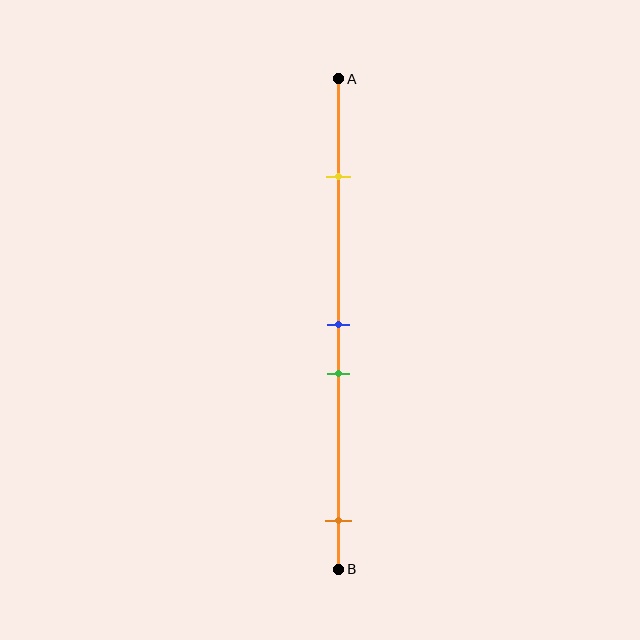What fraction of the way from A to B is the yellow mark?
The yellow mark is approximately 20% (0.2) of the way from A to B.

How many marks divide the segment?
There are 4 marks dividing the segment.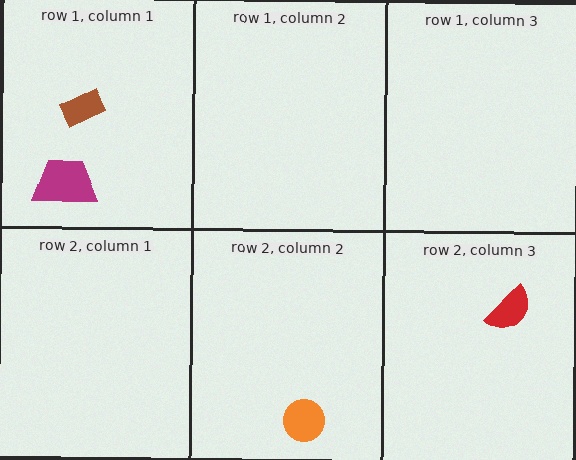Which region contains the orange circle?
The row 2, column 2 region.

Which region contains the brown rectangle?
The row 1, column 1 region.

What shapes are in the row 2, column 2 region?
The orange circle.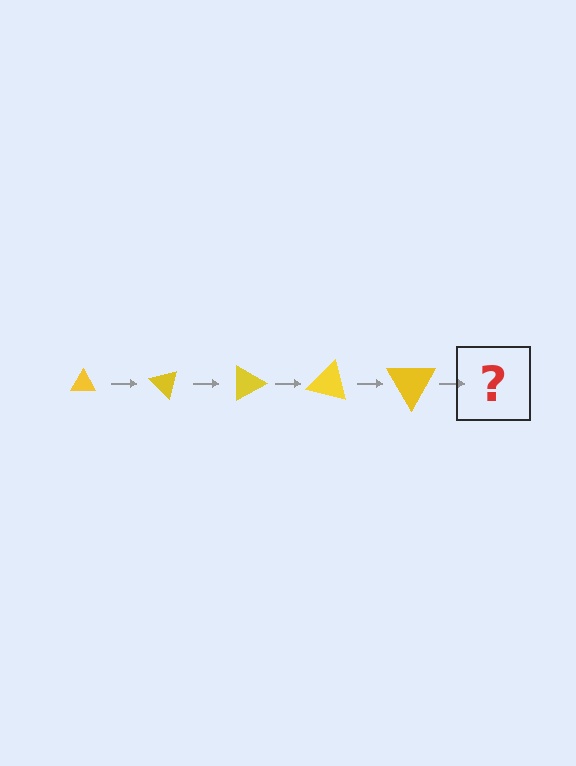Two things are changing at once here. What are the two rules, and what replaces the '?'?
The two rules are that the triangle grows larger each step and it rotates 45 degrees each step. The '?' should be a triangle, larger than the previous one and rotated 225 degrees from the start.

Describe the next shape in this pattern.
It should be a triangle, larger than the previous one and rotated 225 degrees from the start.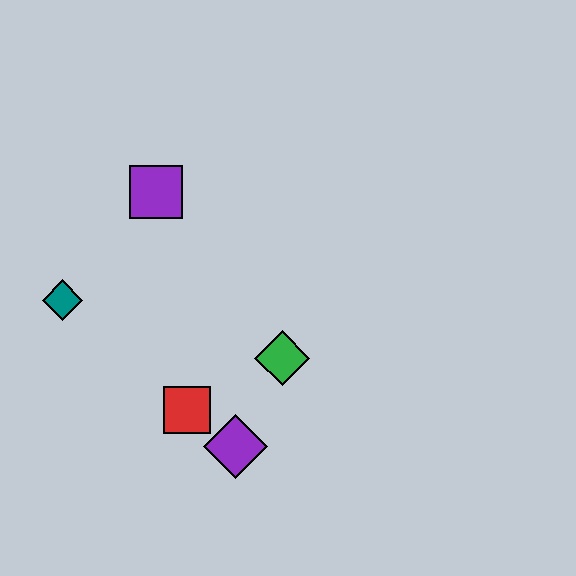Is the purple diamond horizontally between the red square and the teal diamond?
No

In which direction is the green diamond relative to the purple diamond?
The green diamond is above the purple diamond.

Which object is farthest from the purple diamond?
The purple square is farthest from the purple diamond.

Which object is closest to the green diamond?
The purple diamond is closest to the green diamond.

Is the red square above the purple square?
No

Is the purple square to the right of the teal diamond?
Yes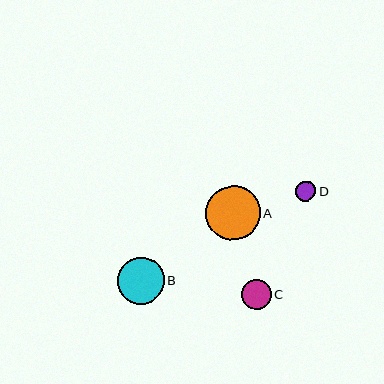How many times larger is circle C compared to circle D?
Circle C is approximately 1.5 times the size of circle D.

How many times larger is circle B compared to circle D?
Circle B is approximately 2.4 times the size of circle D.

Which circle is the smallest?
Circle D is the smallest with a size of approximately 20 pixels.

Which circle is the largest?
Circle A is the largest with a size of approximately 55 pixels.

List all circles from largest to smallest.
From largest to smallest: A, B, C, D.